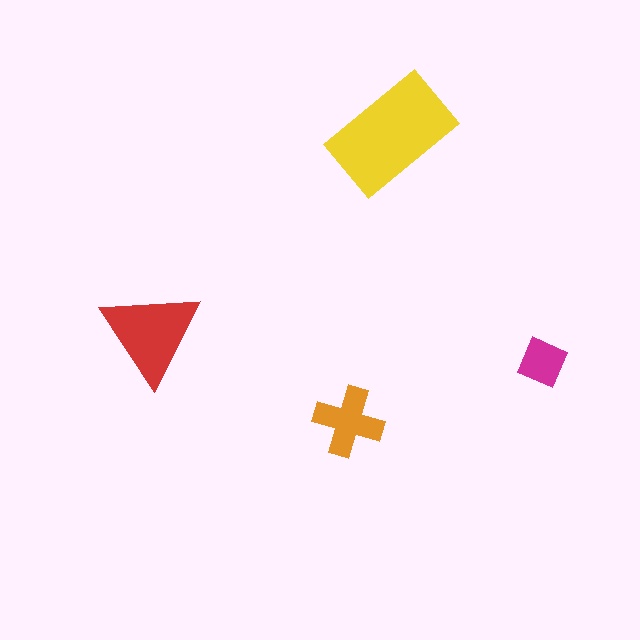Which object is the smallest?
The magenta diamond.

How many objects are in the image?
There are 4 objects in the image.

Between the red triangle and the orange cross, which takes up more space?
The red triangle.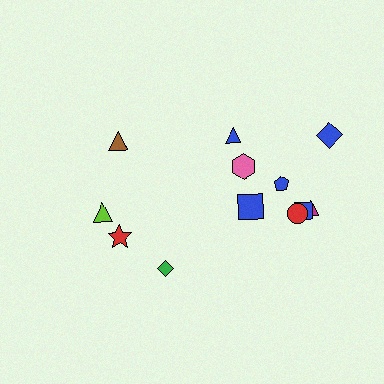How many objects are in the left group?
There are 4 objects.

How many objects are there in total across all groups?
There are 12 objects.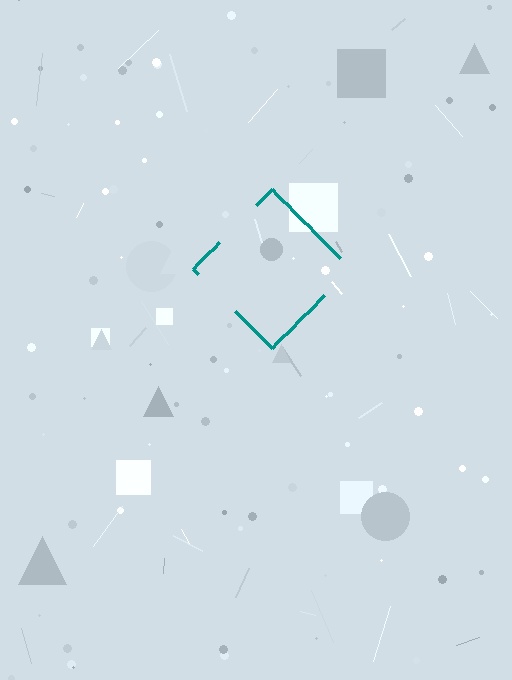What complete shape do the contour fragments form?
The contour fragments form a diamond.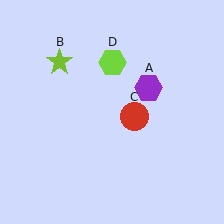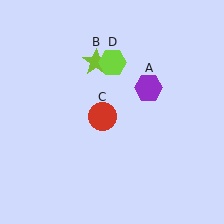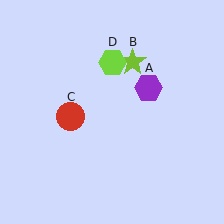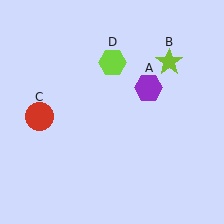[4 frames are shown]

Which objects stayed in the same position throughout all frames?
Purple hexagon (object A) and lime hexagon (object D) remained stationary.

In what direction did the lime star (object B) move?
The lime star (object B) moved right.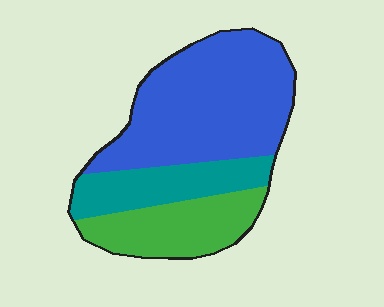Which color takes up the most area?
Blue, at roughly 55%.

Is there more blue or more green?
Blue.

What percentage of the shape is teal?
Teal takes up about one fifth (1/5) of the shape.